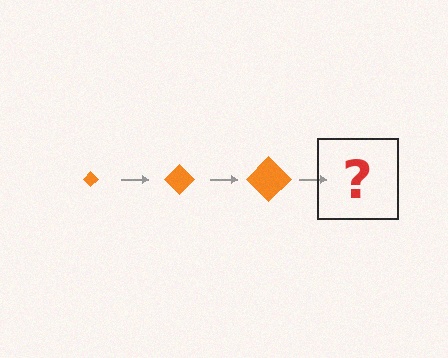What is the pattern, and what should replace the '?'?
The pattern is that the diamond gets progressively larger each step. The '?' should be an orange diamond, larger than the previous one.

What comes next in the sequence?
The next element should be an orange diamond, larger than the previous one.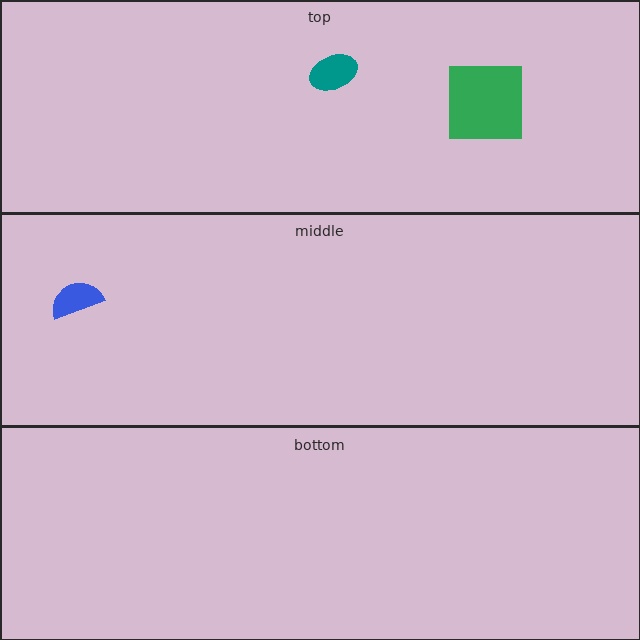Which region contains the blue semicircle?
The middle region.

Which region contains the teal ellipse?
The top region.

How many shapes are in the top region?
2.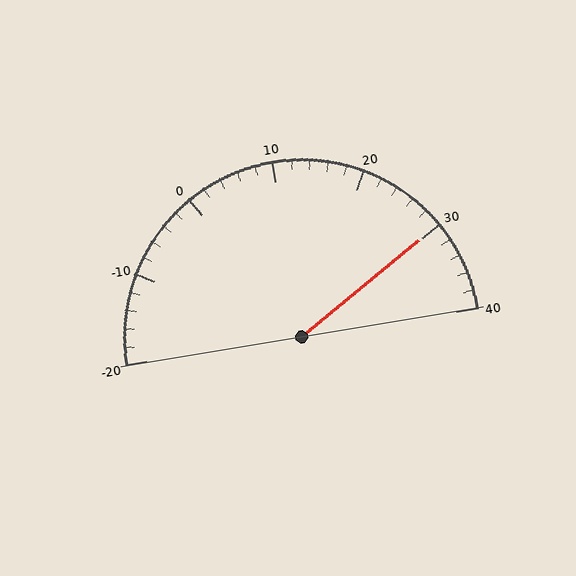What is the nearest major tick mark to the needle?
The nearest major tick mark is 30.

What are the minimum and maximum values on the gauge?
The gauge ranges from -20 to 40.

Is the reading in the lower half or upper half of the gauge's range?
The reading is in the upper half of the range (-20 to 40).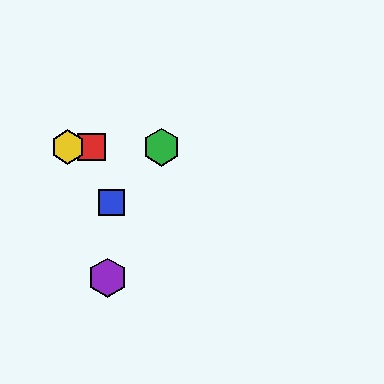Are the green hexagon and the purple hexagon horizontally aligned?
No, the green hexagon is at y≈147 and the purple hexagon is at y≈278.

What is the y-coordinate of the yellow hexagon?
The yellow hexagon is at y≈147.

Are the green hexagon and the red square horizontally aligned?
Yes, both are at y≈147.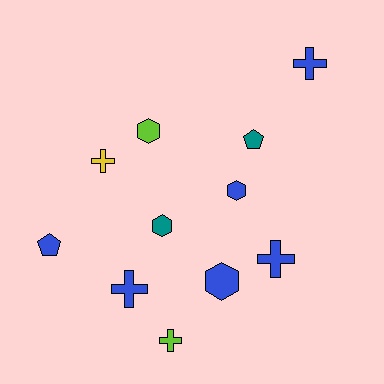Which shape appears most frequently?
Cross, with 5 objects.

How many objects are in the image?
There are 11 objects.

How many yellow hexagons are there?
There are no yellow hexagons.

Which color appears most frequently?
Blue, with 6 objects.